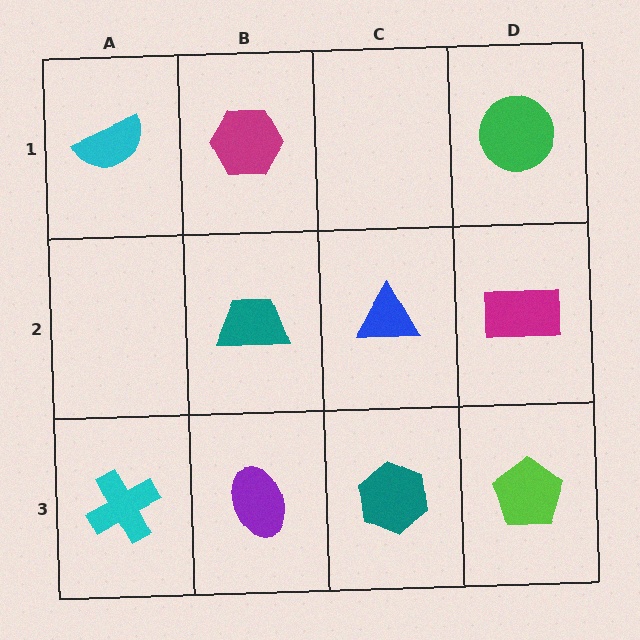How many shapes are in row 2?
3 shapes.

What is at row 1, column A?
A cyan semicircle.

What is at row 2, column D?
A magenta rectangle.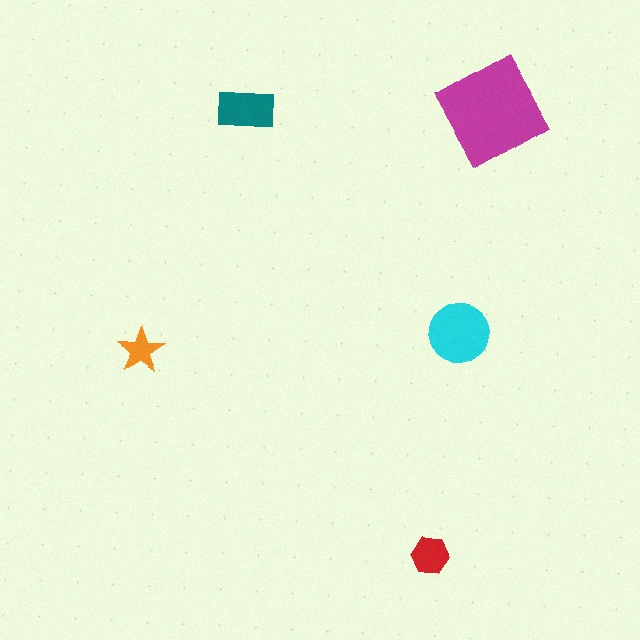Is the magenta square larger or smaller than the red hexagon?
Larger.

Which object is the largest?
The magenta square.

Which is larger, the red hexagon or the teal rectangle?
The teal rectangle.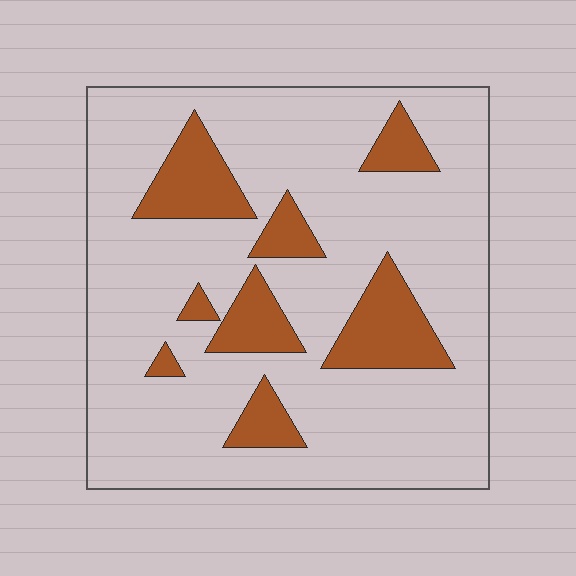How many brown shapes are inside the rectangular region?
8.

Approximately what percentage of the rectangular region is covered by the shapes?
Approximately 20%.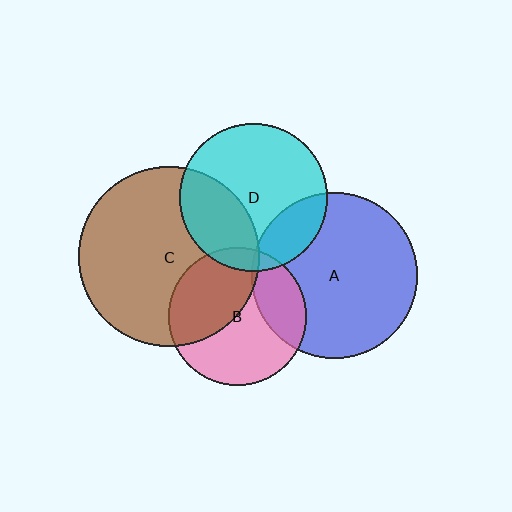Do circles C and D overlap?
Yes.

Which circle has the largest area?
Circle C (brown).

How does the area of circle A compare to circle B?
Approximately 1.5 times.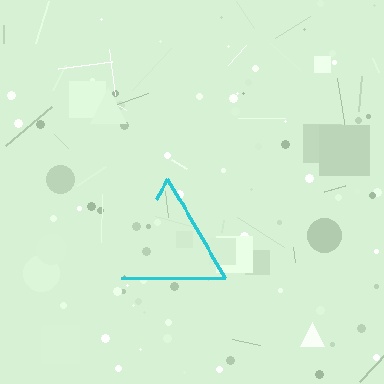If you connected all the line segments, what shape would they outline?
They would outline a triangle.